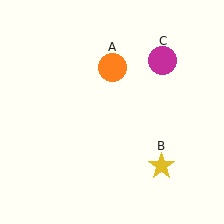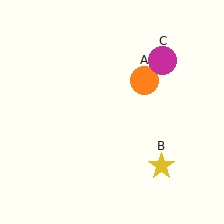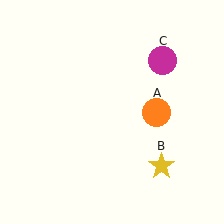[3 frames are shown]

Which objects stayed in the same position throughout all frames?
Yellow star (object B) and magenta circle (object C) remained stationary.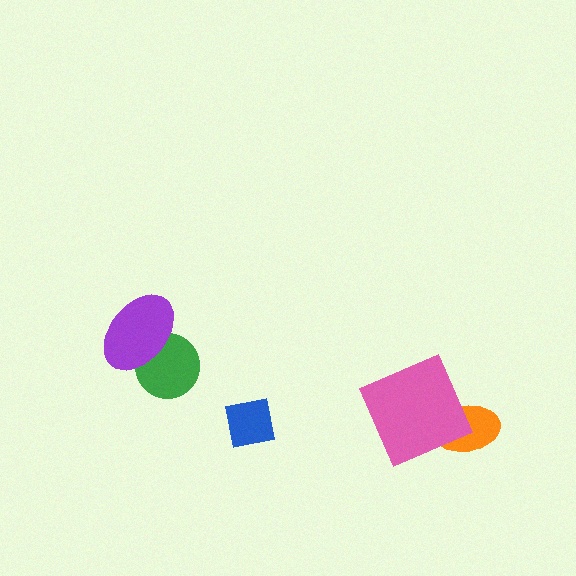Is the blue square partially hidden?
No, no other shape covers it.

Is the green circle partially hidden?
Yes, it is partially covered by another shape.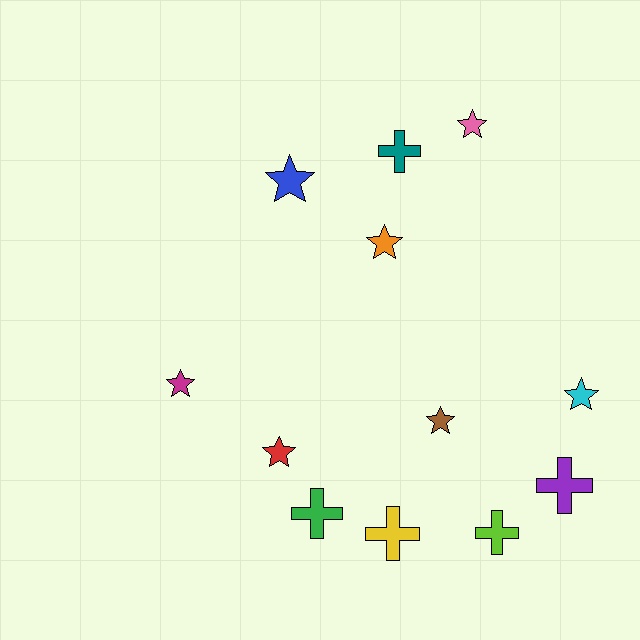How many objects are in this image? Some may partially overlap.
There are 12 objects.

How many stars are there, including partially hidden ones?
There are 7 stars.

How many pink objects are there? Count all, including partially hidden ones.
There is 1 pink object.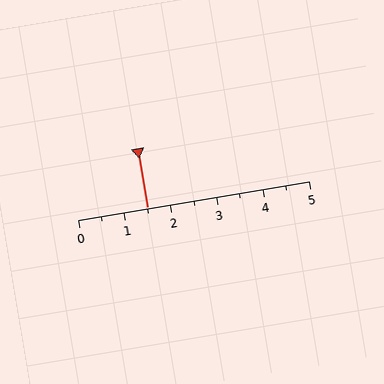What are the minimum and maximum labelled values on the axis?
The axis runs from 0 to 5.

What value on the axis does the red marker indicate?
The marker indicates approximately 1.5.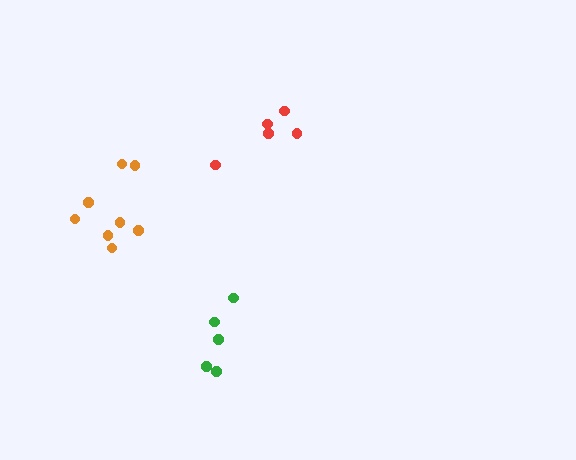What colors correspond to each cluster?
The clusters are colored: orange, green, red.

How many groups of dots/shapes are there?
There are 3 groups.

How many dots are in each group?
Group 1: 8 dots, Group 2: 5 dots, Group 3: 5 dots (18 total).